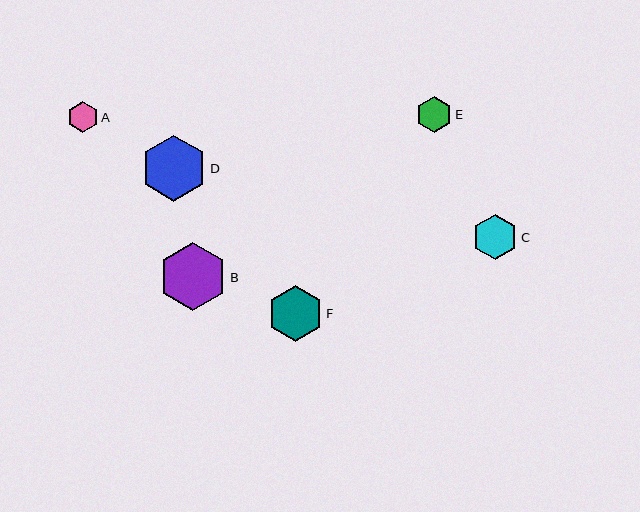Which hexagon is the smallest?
Hexagon A is the smallest with a size of approximately 31 pixels.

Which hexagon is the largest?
Hexagon B is the largest with a size of approximately 68 pixels.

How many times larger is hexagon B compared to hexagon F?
Hexagon B is approximately 1.2 times the size of hexagon F.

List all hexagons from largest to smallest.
From largest to smallest: B, D, F, C, E, A.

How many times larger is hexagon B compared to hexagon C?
Hexagon B is approximately 1.5 times the size of hexagon C.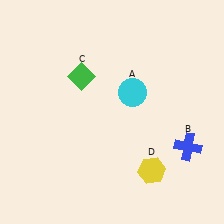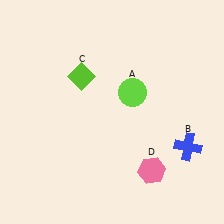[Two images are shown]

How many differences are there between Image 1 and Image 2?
There are 3 differences between the two images.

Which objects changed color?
A changed from cyan to lime. C changed from green to lime. D changed from yellow to pink.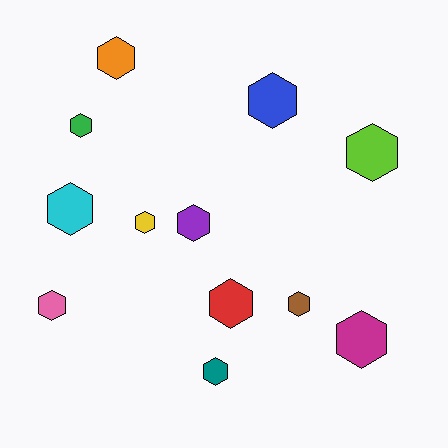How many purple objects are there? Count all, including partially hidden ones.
There is 1 purple object.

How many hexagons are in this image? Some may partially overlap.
There are 12 hexagons.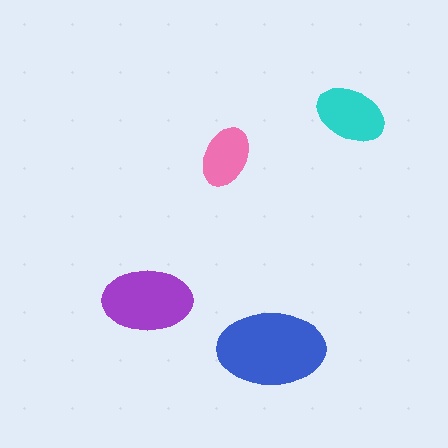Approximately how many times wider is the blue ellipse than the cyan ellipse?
About 1.5 times wider.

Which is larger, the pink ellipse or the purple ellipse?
The purple one.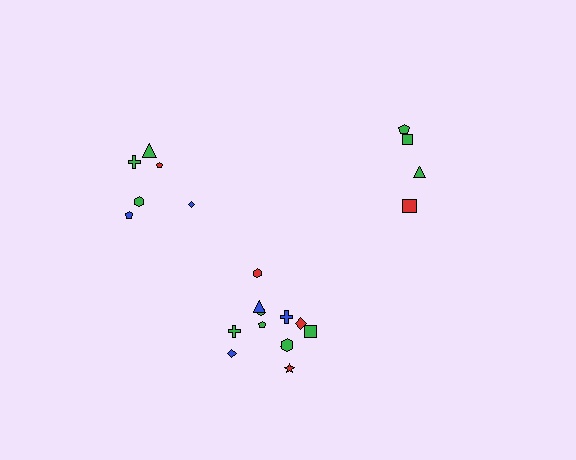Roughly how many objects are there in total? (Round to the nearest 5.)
Roughly 20 objects in total.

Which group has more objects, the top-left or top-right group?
The top-left group.